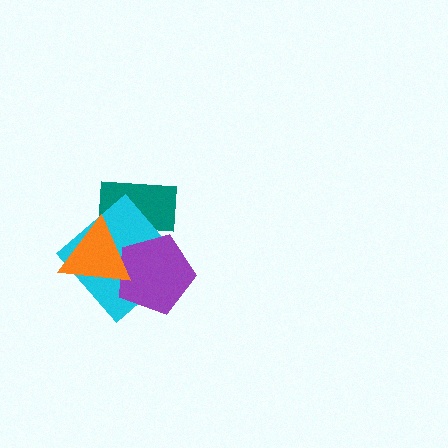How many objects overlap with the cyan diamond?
3 objects overlap with the cyan diamond.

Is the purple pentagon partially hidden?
Yes, it is partially covered by another shape.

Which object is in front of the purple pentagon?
The orange triangle is in front of the purple pentagon.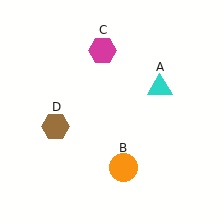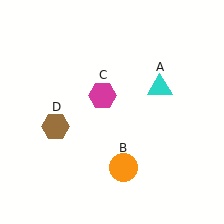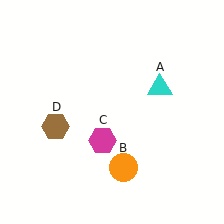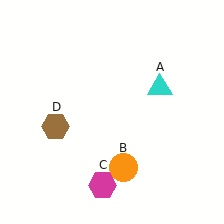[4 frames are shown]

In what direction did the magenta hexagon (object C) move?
The magenta hexagon (object C) moved down.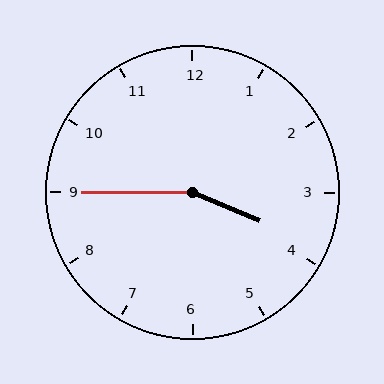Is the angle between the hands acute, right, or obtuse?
It is obtuse.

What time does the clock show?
3:45.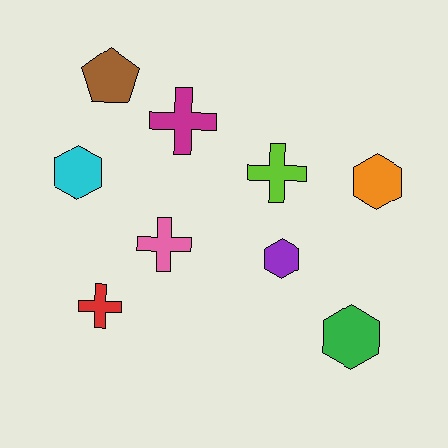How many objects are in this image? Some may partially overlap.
There are 9 objects.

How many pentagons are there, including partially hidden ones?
There is 1 pentagon.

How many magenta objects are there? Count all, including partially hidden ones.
There is 1 magenta object.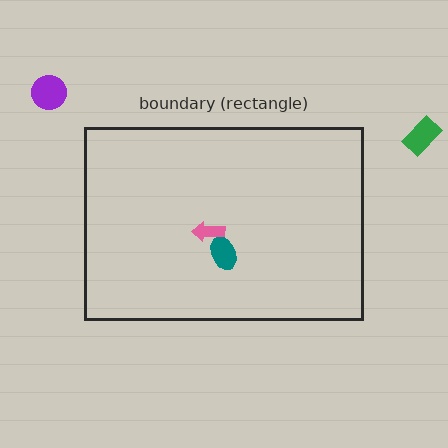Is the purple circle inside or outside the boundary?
Outside.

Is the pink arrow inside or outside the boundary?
Inside.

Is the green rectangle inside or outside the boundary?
Outside.